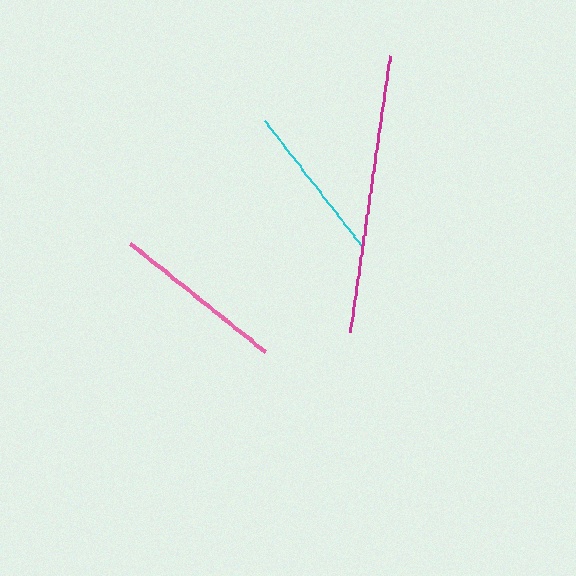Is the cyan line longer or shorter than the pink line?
The pink line is longer than the cyan line.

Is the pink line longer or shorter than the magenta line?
The magenta line is longer than the pink line.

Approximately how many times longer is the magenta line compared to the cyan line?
The magenta line is approximately 1.7 times the length of the cyan line.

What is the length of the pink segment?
The pink segment is approximately 173 pixels long.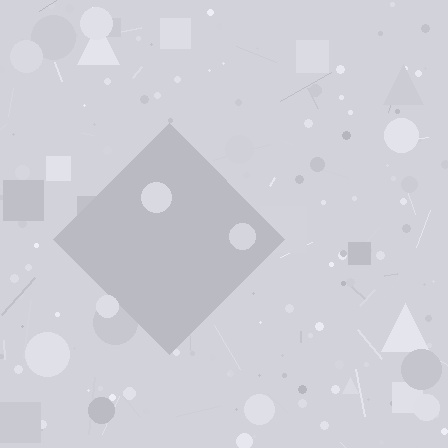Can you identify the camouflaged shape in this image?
The camouflaged shape is a diamond.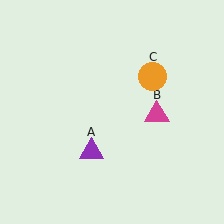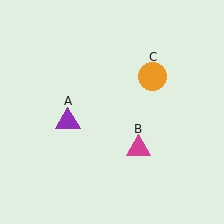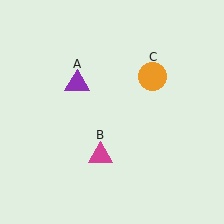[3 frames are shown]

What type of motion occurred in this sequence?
The purple triangle (object A), magenta triangle (object B) rotated clockwise around the center of the scene.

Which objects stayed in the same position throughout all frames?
Orange circle (object C) remained stationary.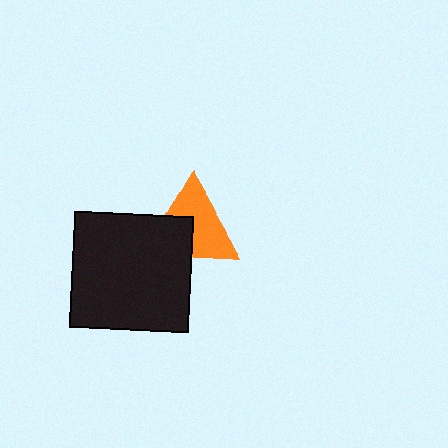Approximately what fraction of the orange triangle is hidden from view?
Roughly 38% of the orange triangle is hidden behind the black rectangle.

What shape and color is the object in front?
The object in front is a black rectangle.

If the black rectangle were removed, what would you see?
You would see the complete orange triangle.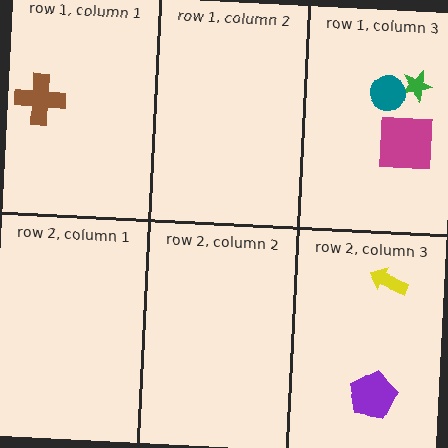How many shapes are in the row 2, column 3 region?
2.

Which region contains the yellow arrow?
The row 2, column 3 region.